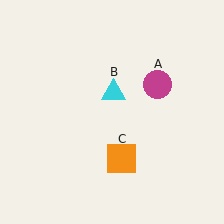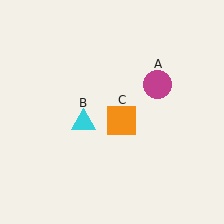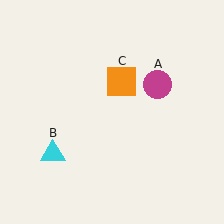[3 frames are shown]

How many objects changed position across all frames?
2 objects changed position: cyan triangle (object B), orange square (object C).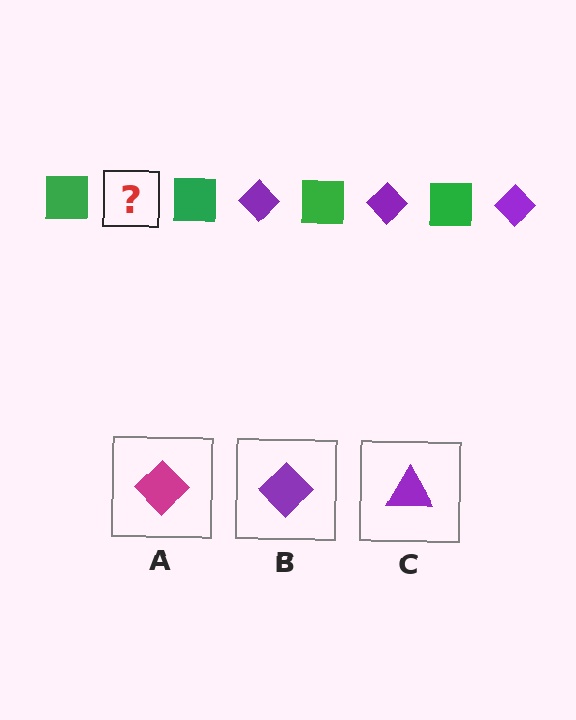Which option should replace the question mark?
Option B.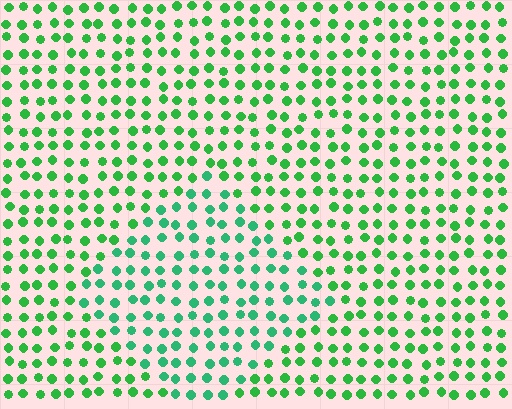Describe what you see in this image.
The image is filled with small green elements in a uniform arrangement. A diamond-shaped region is visible where the elements are tinted to a slightly different hue, forming a subtle color boundary.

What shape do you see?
I see a diamond.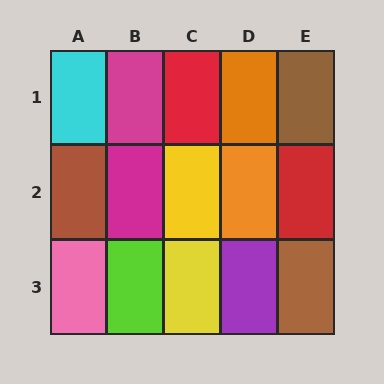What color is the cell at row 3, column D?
Purple.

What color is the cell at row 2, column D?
Orange.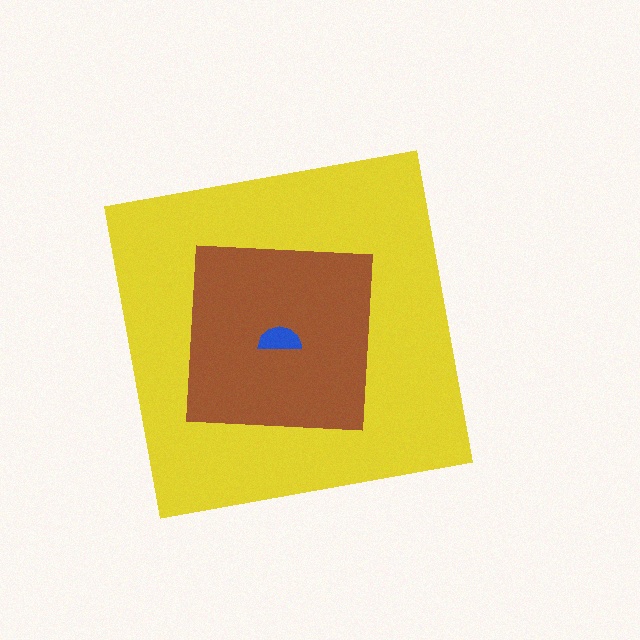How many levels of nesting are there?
3.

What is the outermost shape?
The yellow square.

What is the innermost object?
The blue semicircle.